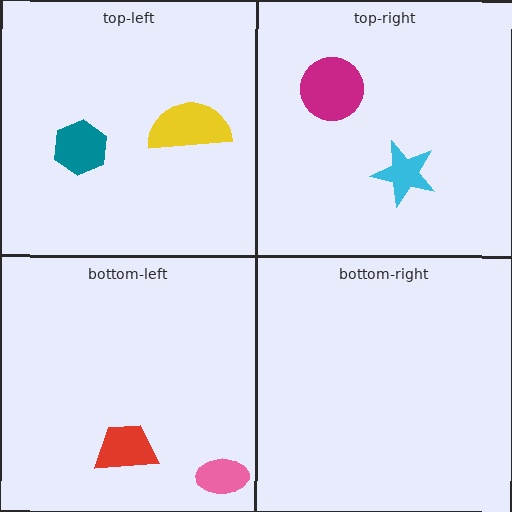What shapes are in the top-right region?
The magenta circle, the cyan star.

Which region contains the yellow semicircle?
The top-left region.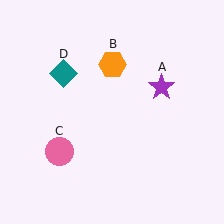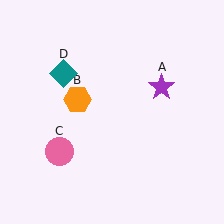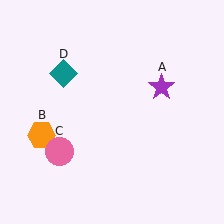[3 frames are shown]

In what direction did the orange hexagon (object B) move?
The orange hexagon (object B) moved down and to the left.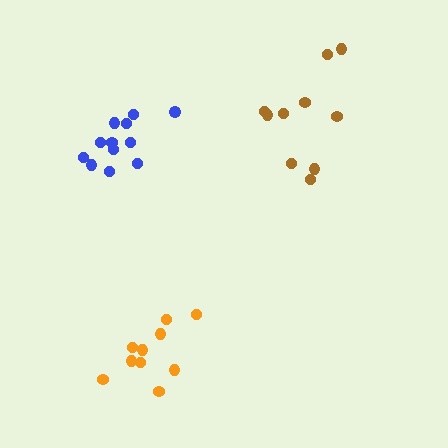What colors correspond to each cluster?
The clusters are colored: blue, orange, brown.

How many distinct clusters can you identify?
There are 3 distinct clusters.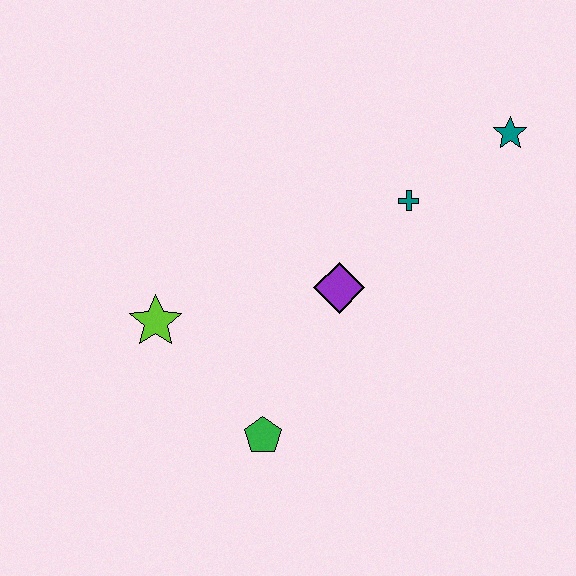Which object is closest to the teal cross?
The purple diamond is closest to the teal cross.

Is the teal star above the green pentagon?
Yes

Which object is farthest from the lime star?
The teal star is farthest from the lime star.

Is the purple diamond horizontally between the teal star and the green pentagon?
Yes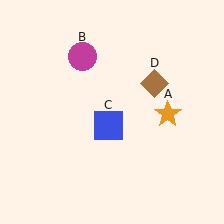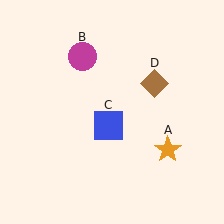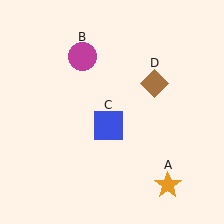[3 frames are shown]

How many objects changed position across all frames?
1 object changed position: orange star (object A).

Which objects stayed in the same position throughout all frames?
Magenta circle (object B) and blue square (object C) and brown diamond (object D) remained stationary.